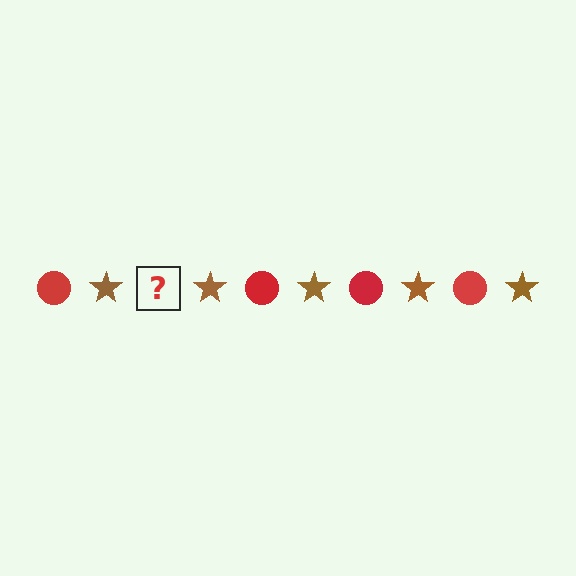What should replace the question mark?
The question mark should be replaced with a red circle.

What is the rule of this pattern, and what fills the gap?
The rule is that the pattern alternates between red circle and brown star. The gap should be filled with a red circle.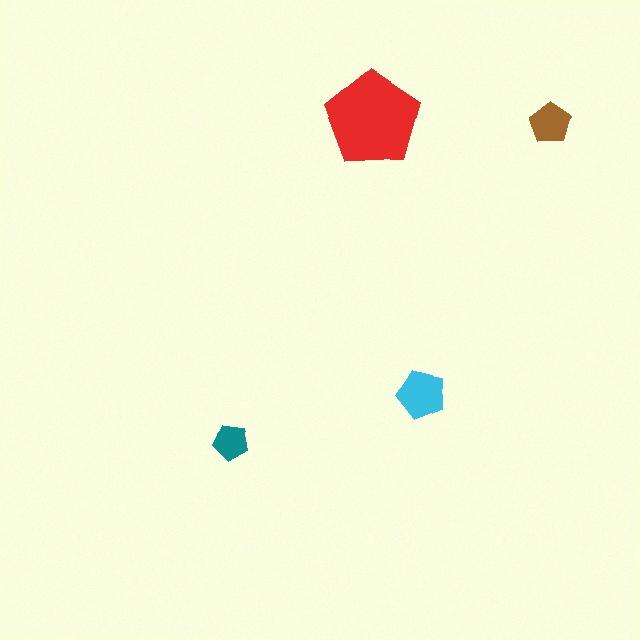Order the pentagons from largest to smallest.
the red one, the cyan one, the brown one, the teal one.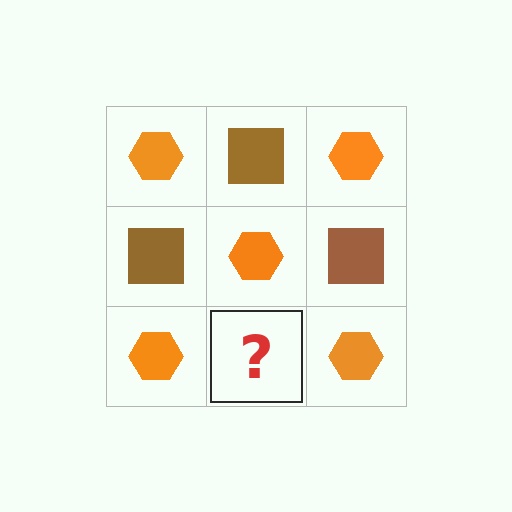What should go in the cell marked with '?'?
The missing cell should contain a brown square.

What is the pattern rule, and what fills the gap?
The rule is that it alternates orange hexagon and brown square in a checkerboard pattern. The gap should be filled with a brown square.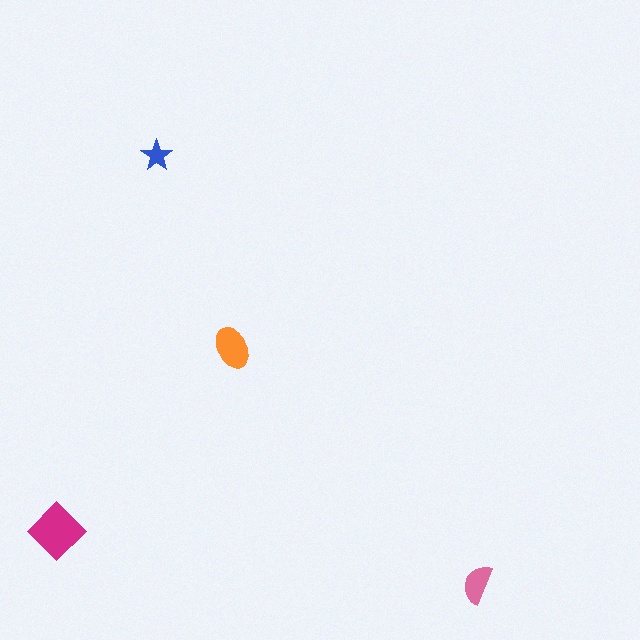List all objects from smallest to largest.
The blue star, the pink semicircle, the orange ellipse, the magenta diamond.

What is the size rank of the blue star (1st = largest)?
4th.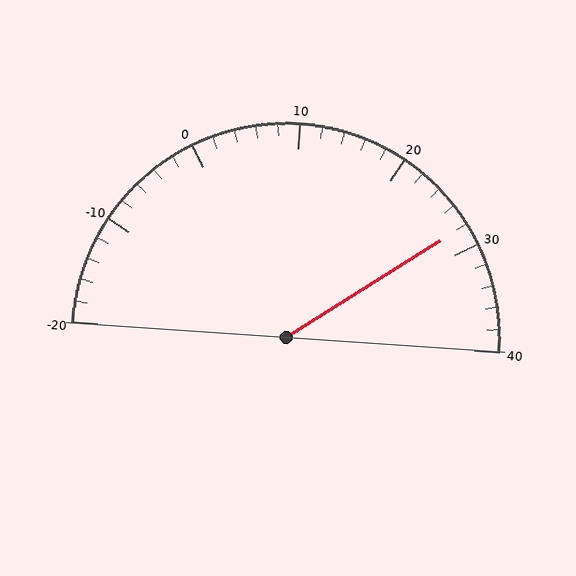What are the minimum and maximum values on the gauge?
The gauge ranges from -20 to 40.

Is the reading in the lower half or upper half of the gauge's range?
The reading is in the upper half of the range (-20 to 40).